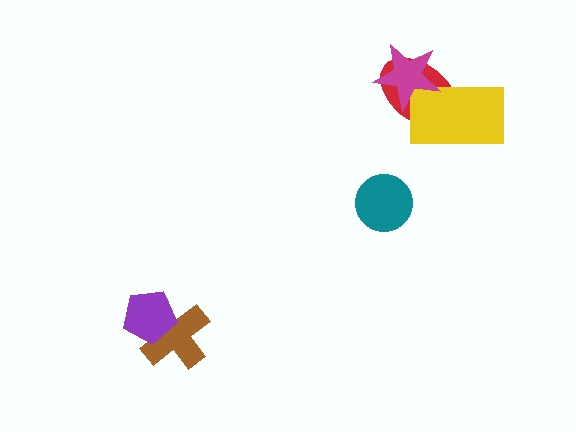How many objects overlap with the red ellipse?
2 objects overlap with the red ellipse.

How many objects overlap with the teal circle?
0 objects overlap with the teal circle.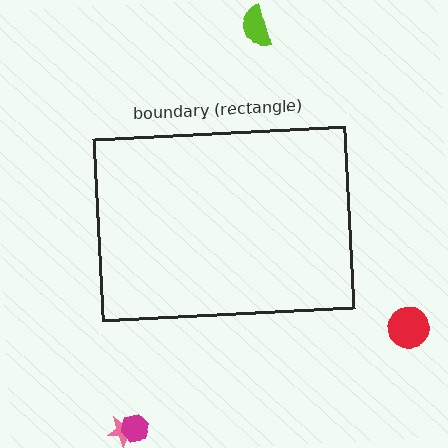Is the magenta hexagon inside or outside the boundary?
Outside.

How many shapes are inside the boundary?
0 inside, 4 outside.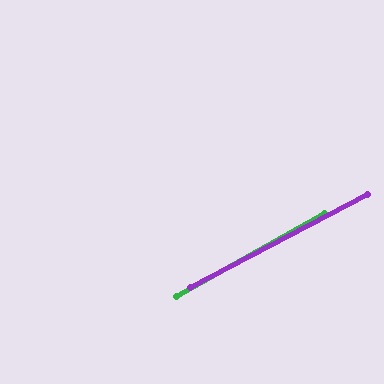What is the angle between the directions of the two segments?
Approximately 2 degrees.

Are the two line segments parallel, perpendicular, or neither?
Parallel — their directions differ by only 1.7°.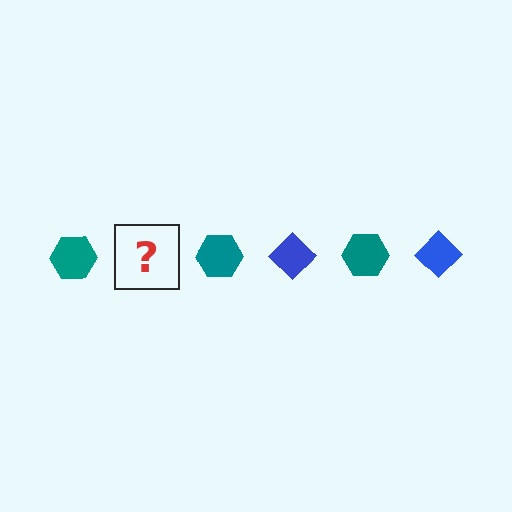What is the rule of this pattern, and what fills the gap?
The rule is that the pattern alternates between teal hexagon and blue diamond. The gap should be filled with a blue diamond.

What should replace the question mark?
The question mark should be replaced with a blue diamond.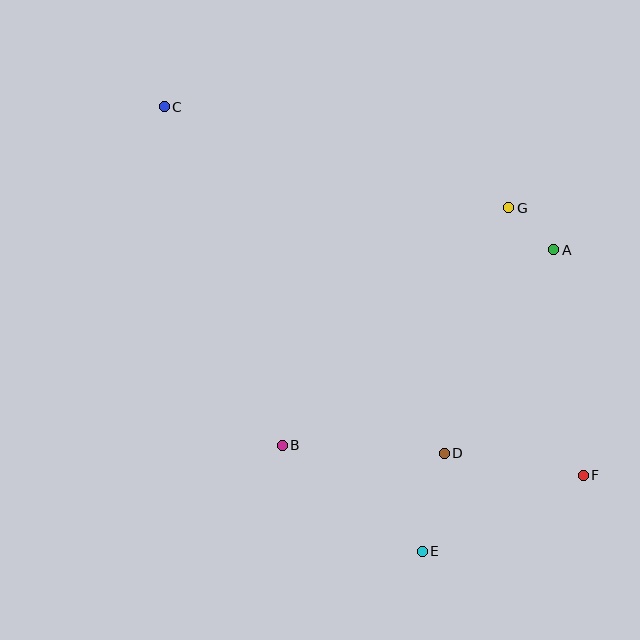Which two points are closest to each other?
Points A and G are closest to each other.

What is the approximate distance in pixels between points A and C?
The distance between A and C is approximately 415 pixels.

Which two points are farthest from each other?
Points C and F are farthest from each other.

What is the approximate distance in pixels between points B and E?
The distance between B and E is approximately 176 pixels.